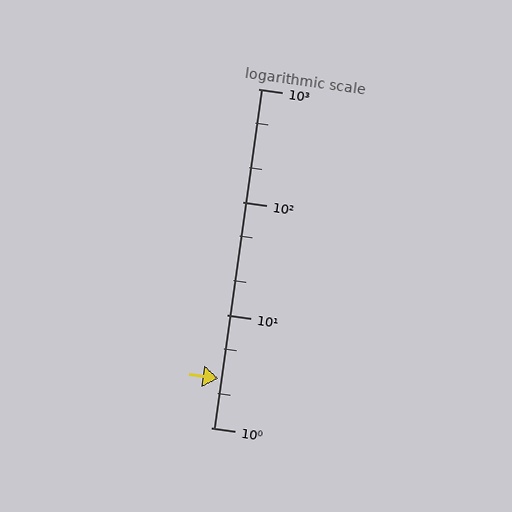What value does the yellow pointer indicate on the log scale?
The pointer indicates approximately 2.7.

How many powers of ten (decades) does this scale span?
The scale spans 3 decades, from 1 to 1000.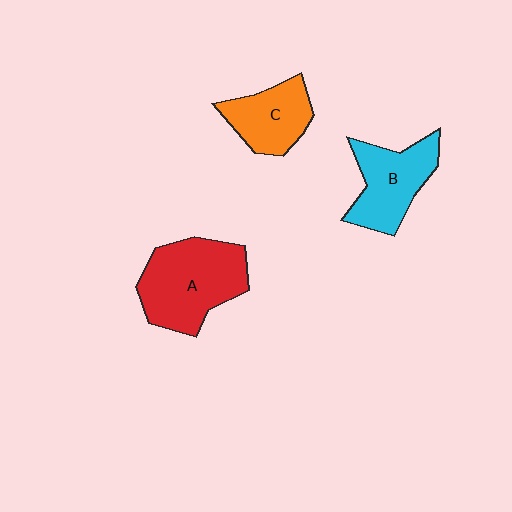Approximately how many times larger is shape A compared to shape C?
Approximately 1.6 times.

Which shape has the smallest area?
Shape C (orange).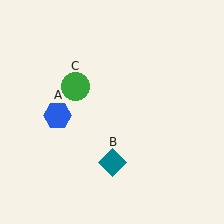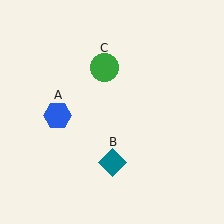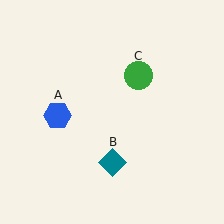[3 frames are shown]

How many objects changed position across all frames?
1 object changed position: green circle (object C).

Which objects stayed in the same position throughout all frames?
Blue hexagon (object A) and teal diamond (object B) remained stationary.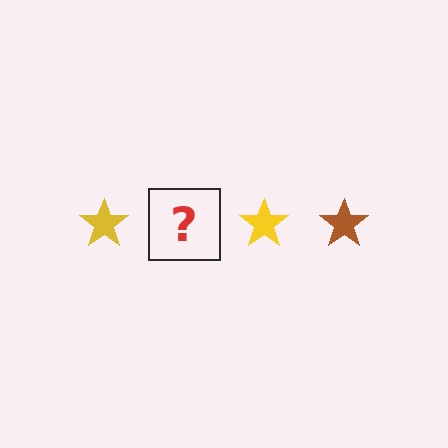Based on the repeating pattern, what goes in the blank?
The blank should be a brown star.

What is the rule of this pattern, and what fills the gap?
The rule is that the pattern cycles through yellow, brown stars. The gap should be filled with a brown star.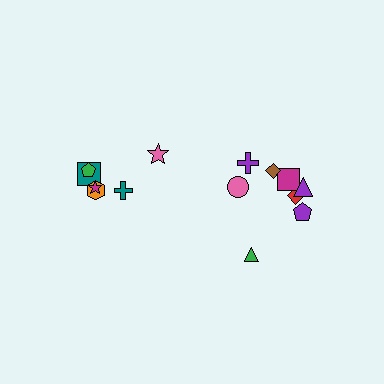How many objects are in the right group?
There are 8 objects.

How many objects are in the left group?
There are 6 objects.